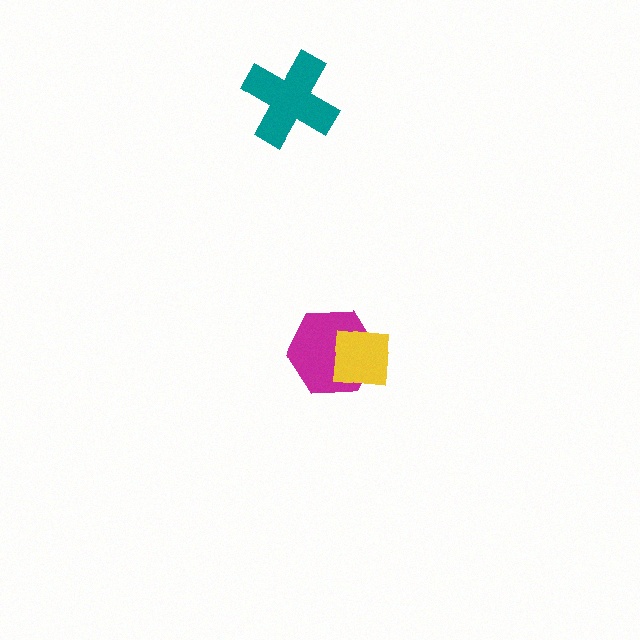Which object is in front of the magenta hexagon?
The yellow square is in front of the magenta hexagon.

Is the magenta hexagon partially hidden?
Yes, it is partially covered by another shape.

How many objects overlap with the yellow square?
1 object overlaps with the yellow square.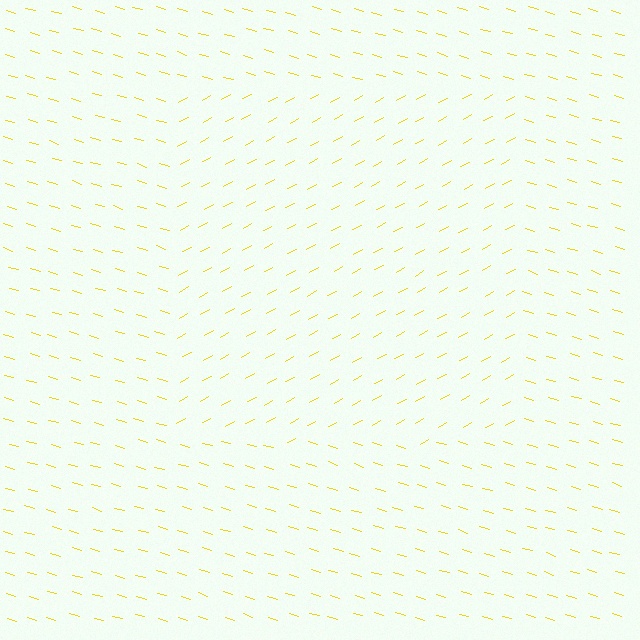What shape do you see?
I see a rectangle.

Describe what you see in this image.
The image is filled with small yellow line segments. A rectangle region in the image has lines oriented differently from the surrounding lines, creating a visible texture boundary.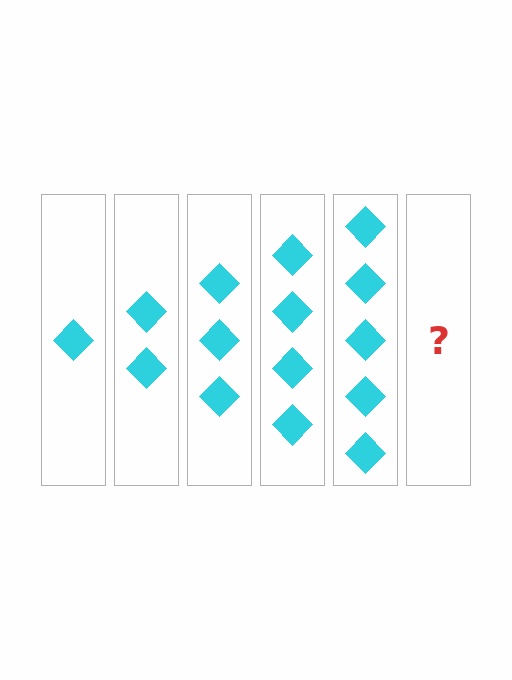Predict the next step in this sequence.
The next step is 6 diamonds.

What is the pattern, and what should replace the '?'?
The pattern is that each step adds one more diamond. The '?' should be 6 diamonds.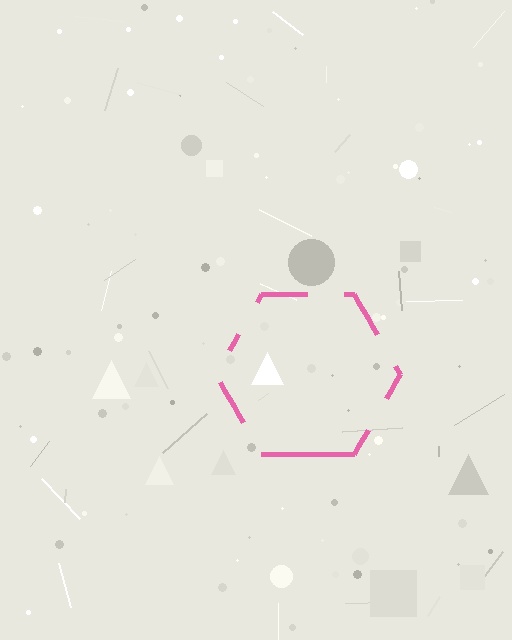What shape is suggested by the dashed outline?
The dashed outline suggests a hexagon.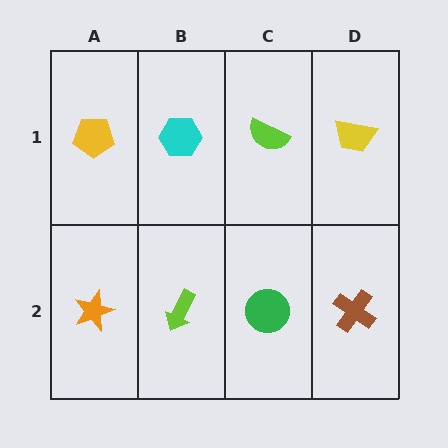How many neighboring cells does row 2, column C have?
3.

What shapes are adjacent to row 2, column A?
A yellow pentagon (row 1, column A), a lime arrow (row 2, column B).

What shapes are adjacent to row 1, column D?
A brown cross (row 2, column D), a lime semicircle (row 1, column C).